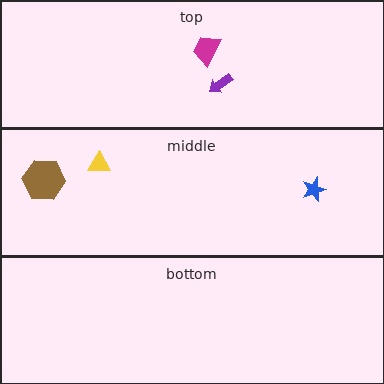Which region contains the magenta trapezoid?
The top region.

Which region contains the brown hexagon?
The middle region.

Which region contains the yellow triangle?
The middle region.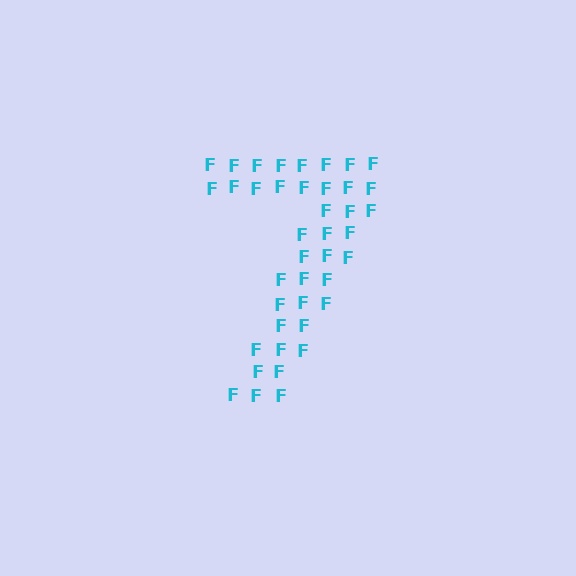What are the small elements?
The small elements are letter F's.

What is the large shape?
The large shape is the digit 7.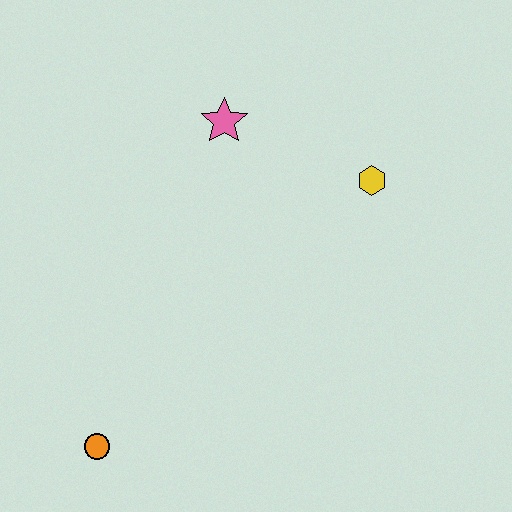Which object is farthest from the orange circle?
The yellow hexagon is farthest from the orange circle.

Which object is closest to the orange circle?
The pink star is closest to the orange circle.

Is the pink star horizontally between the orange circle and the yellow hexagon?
Yes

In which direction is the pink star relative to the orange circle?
The pink star is above the orange circle.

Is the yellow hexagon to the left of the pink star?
No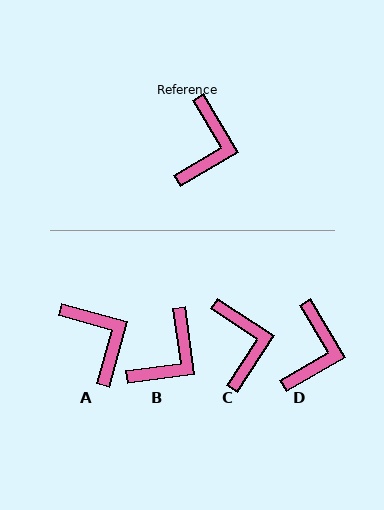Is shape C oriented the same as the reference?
No, it is off by about 26 degrees.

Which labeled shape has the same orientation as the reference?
D.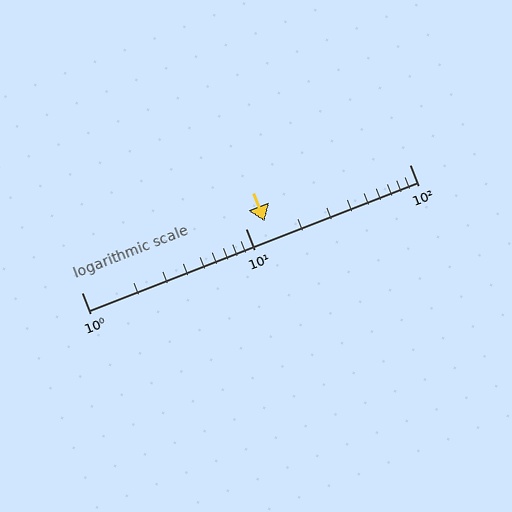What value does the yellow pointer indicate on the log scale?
The pointer indicates approximately 13.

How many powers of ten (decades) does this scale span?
The scale spans 2 decades, from 1 to 100.